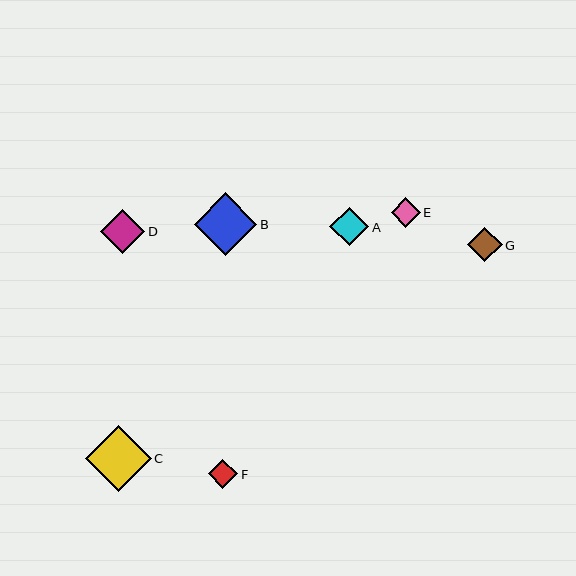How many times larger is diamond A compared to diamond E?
Diamond A is approximately 1.3 times the size of diamond E.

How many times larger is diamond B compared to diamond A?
Diamond B is approximately 1.6 times the size of diamond A.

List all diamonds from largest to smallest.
From largest to smallest: C, B, D, A, G, F, E.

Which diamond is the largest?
Diamond C is the largest with a size of approximately 66 pixels.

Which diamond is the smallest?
Diamond E is the smallest with a size of approximately 29 pixels.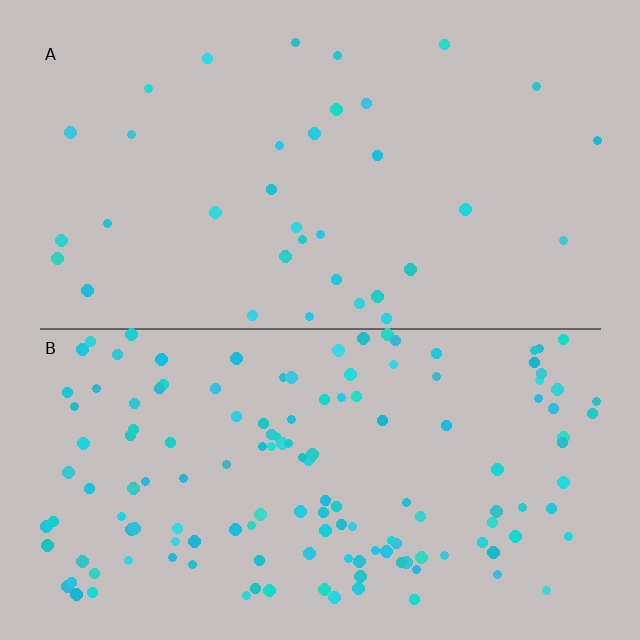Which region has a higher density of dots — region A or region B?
B (the bottom).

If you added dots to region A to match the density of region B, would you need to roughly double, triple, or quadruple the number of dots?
Approximately quadruple.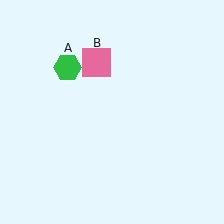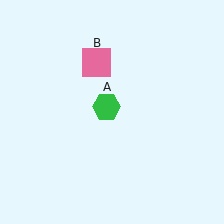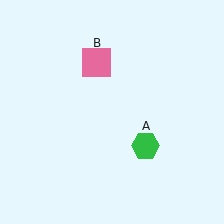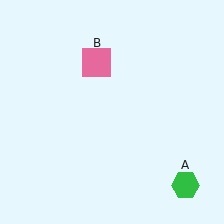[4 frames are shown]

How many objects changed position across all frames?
1 object changed position: green hexagon (object A).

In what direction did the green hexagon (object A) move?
The green hexagon (object A) moved down and to the right.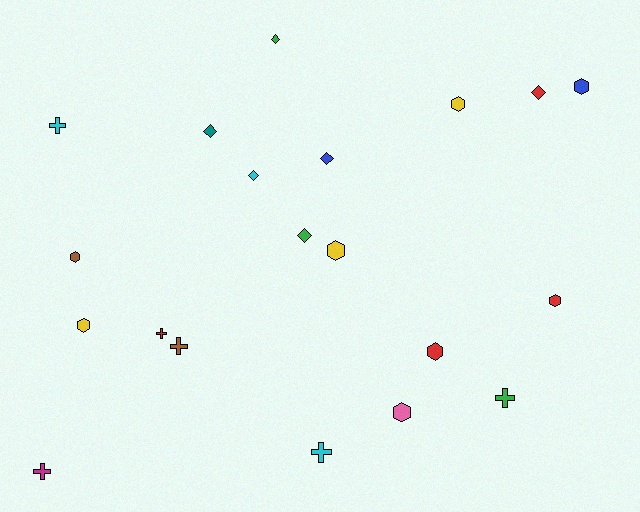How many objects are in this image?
There are 20 objects.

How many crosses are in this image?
There are 6 crosses.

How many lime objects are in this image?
There are no lime objects.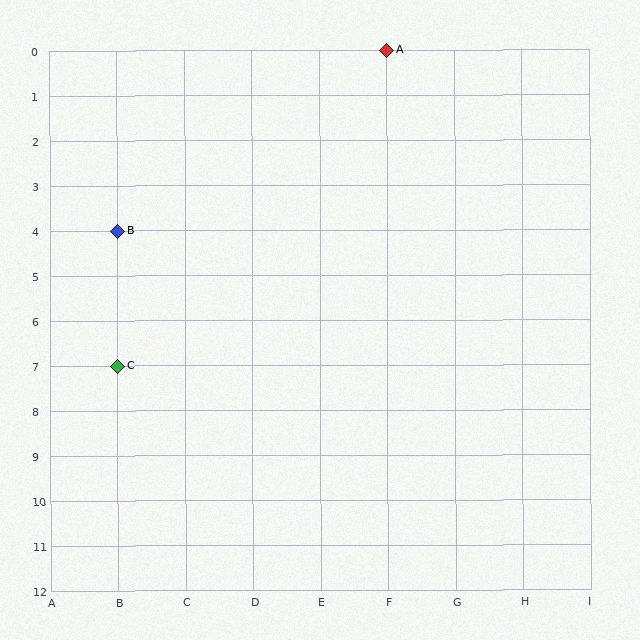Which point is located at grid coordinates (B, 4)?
Point B is at (B, 4).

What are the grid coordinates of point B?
Point B is at grid coordinates (B, 4).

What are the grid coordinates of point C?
Point C is at grid coordinates (B, 7).